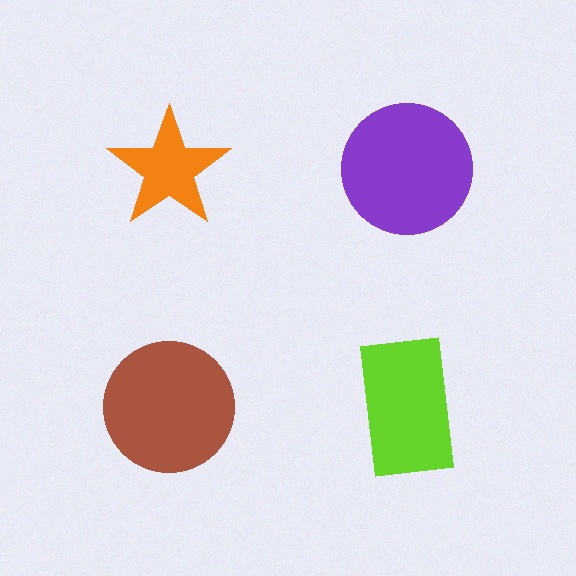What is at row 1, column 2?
A purple circle.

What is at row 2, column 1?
A brown circle.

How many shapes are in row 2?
2 shapes.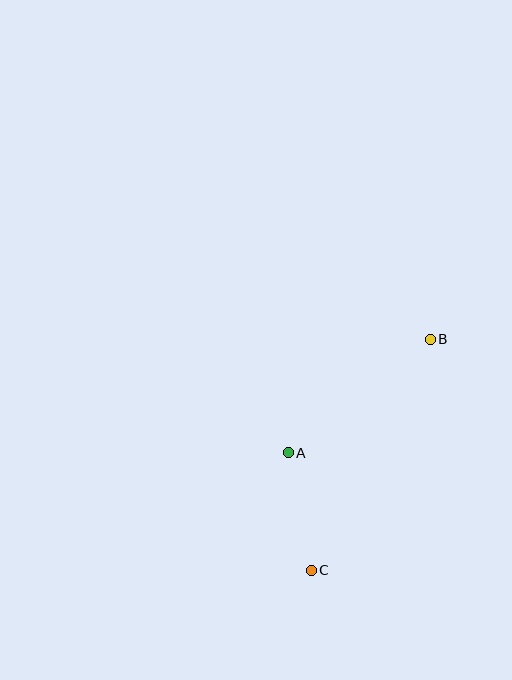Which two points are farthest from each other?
Points B and C are farthest from each other.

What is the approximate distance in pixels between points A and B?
The distance between A and B is approximately 182 pixels.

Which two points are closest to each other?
Points A and C are closest to each other.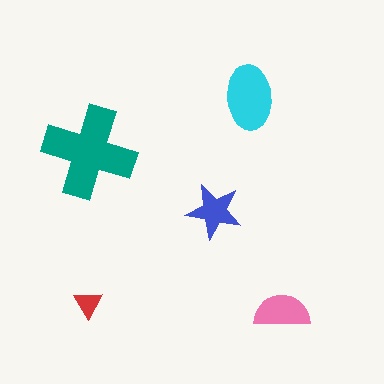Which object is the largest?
The teal cross.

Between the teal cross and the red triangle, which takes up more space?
The teal cross.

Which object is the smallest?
The red triangle.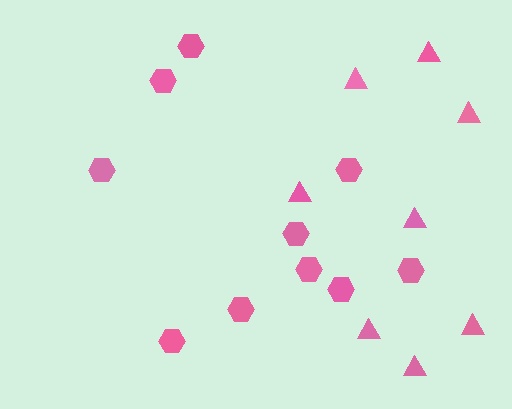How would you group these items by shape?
There are 2 groups: one group of hexagons (10) and one group of triangles (8).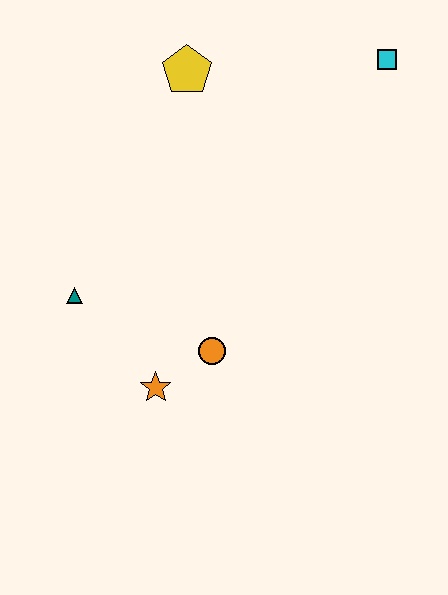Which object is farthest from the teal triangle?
The cyan square is farthest from the teal triangle.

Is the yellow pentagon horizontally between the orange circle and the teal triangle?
Yes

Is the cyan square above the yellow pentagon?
Yes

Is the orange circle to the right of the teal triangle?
Yes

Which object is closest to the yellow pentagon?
The cyan square is closest to the yellow pentagon.